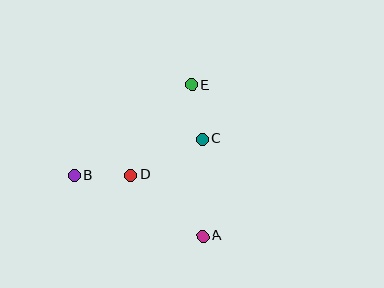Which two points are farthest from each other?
Points A and E are farthest from each other.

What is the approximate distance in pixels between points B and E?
The distance between B and E is approximately 148 pixels.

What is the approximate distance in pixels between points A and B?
The distance between A and B is approximately 142 pixels.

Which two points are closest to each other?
Points C and E are closest to each other.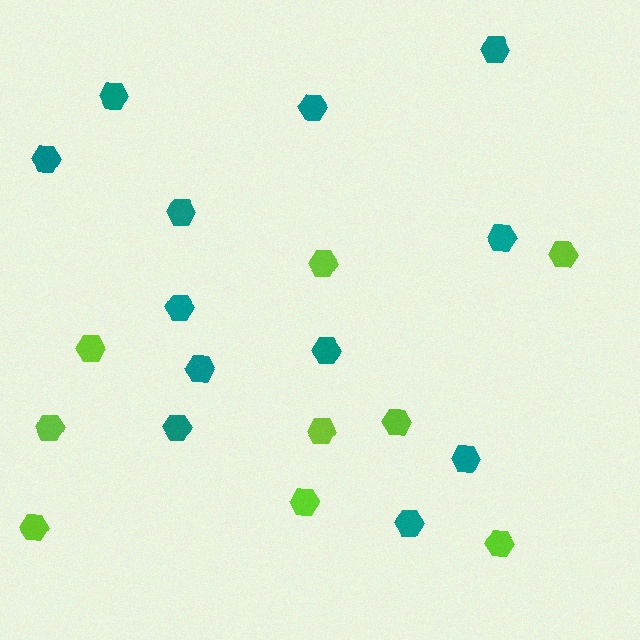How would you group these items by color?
There are 2 groups: one group of lime hexagons (9) and one group of teal hexagons (12).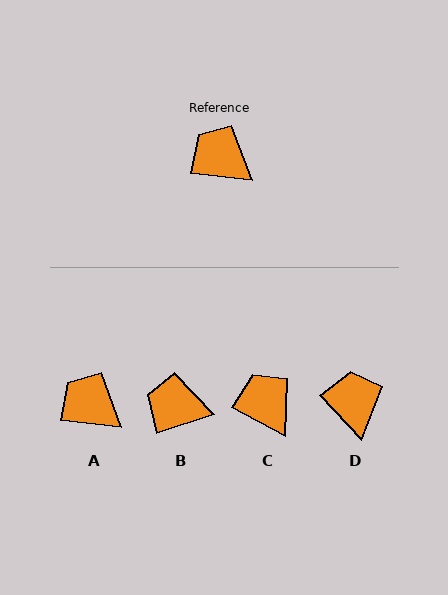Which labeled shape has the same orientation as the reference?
A.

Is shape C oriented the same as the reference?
No, it is off by about 22 degrees.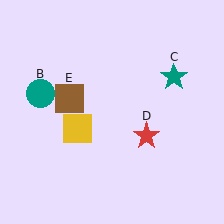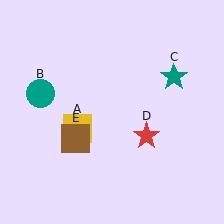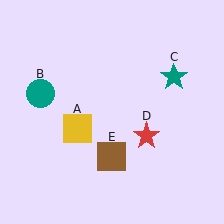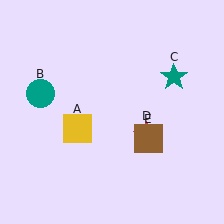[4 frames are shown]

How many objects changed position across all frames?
1 object changed position: brown square (object E).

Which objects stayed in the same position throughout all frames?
Yellow square (object A) and teal circle (object B) and teal star (object C) and red star (object D) remained stationary.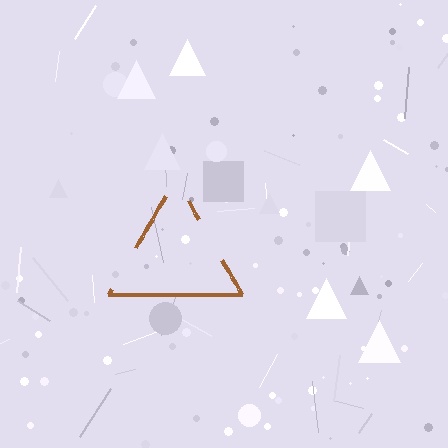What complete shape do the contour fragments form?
The contour fragments form a triangle.